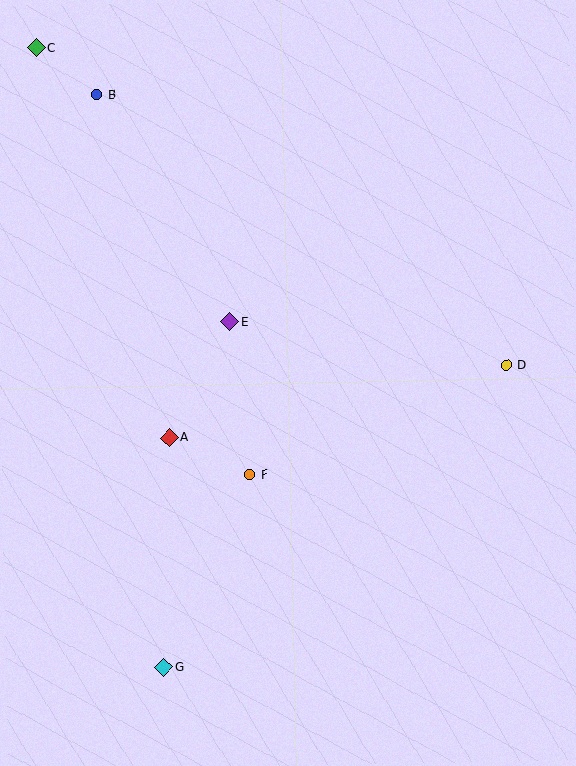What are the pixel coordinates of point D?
Point D is at (506, 365).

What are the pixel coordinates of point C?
Point C is at (36, 48).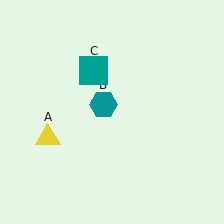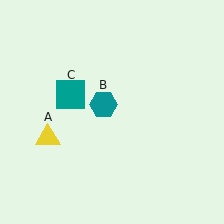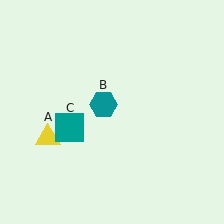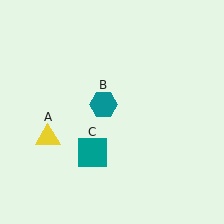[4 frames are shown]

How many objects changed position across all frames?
1 object changed position: teal square (object C).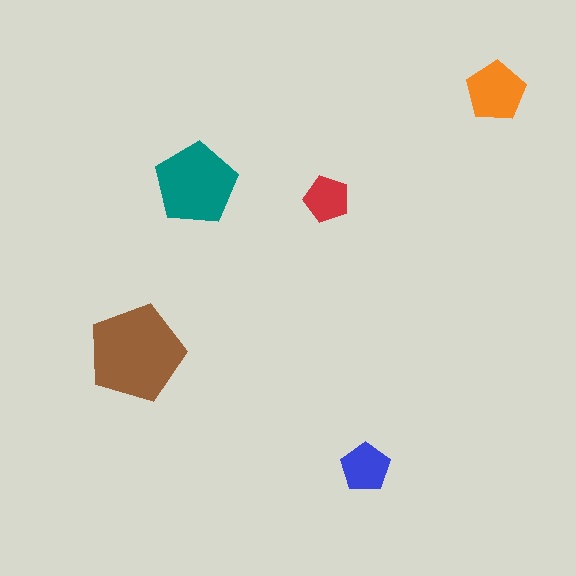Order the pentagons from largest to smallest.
the brown one, the teal one, the orange one, the blue one, the red one.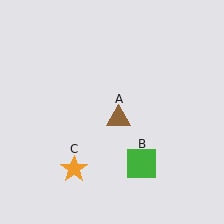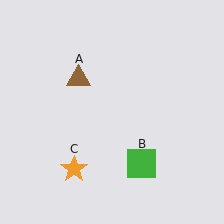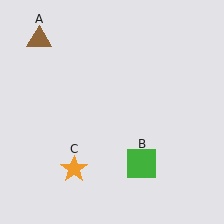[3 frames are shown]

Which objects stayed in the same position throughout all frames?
Green square (object B) and orange star (object C) remained stationary.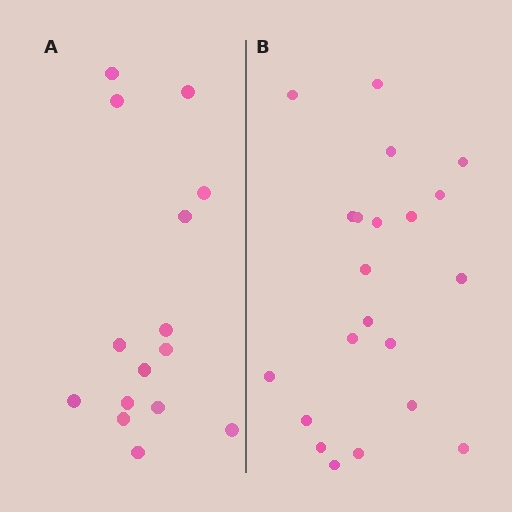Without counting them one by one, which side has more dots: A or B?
Region B (the right region) has more dots.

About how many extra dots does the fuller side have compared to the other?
Region B has about 6 more dots than region A.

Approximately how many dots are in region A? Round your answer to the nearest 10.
About 20 dots. (The exact count is 15, which rounds to 20.)